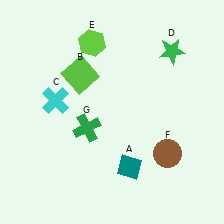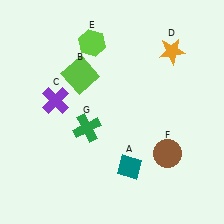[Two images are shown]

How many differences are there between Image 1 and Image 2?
There are 2 differences between the two images.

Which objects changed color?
C changed from cyan to purple. D changed from green to orange.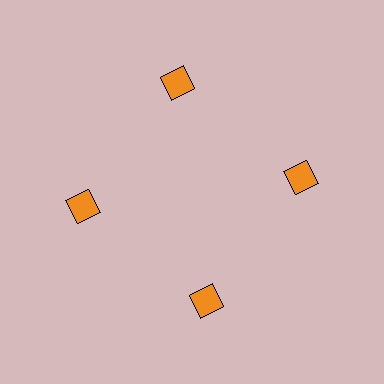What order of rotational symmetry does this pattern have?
This pattern has 4-fold rotational symmetry.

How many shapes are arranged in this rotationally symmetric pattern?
There are 4 shapes, arranged in 4 groups of 1.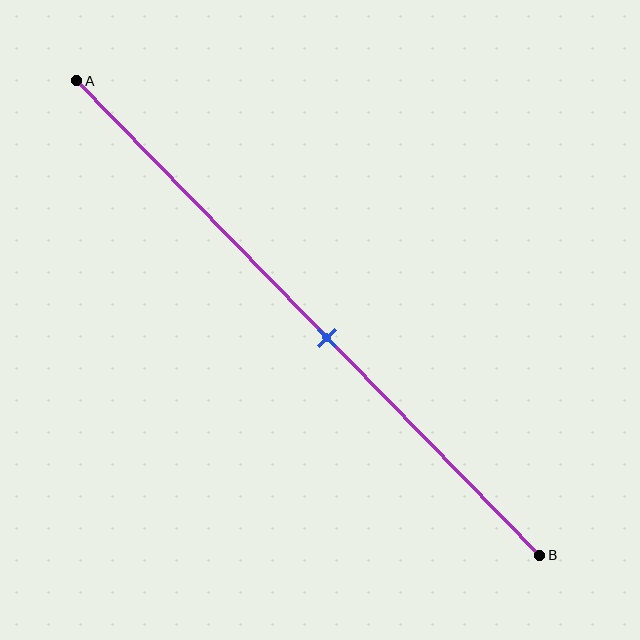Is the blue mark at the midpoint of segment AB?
No, the mark is at about 55% from A, not at the 50% midpoint.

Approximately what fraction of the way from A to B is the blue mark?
The blue mark is approximately 55% of the way from A to B.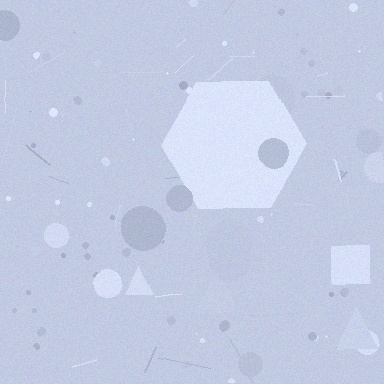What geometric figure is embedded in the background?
A hexagon is embedded in the background.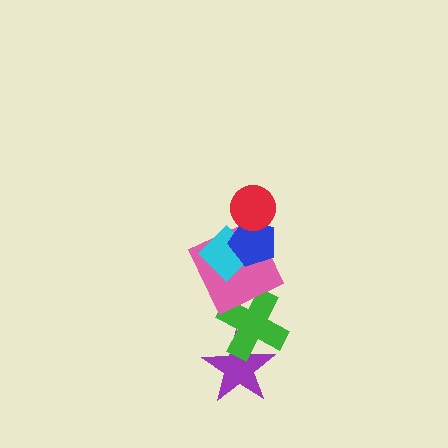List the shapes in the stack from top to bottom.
From top to bottom: the red circle, the blue pentagon, the cyan diamond, the pink square, the green cross, the purple star.